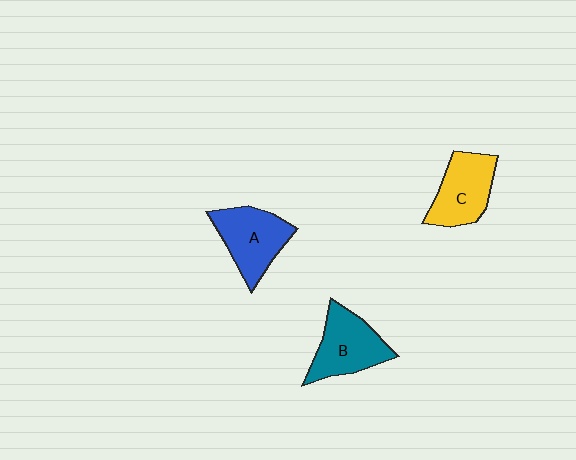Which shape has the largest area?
Shape A (blue).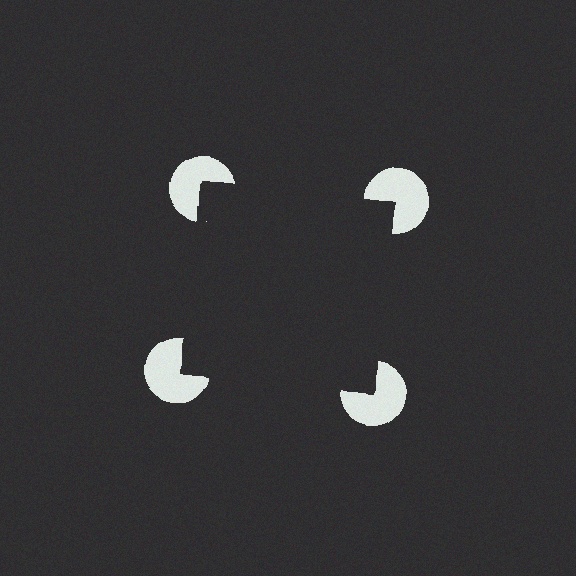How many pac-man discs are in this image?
There are 4 — one at each vertex of the illusory square.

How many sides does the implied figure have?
4 sides.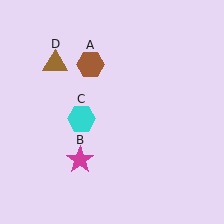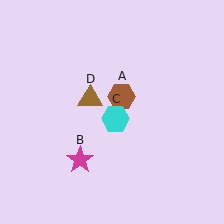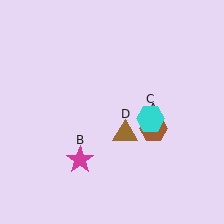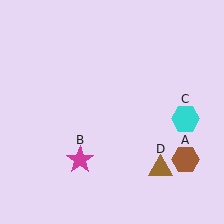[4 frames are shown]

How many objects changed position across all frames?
3 objects changed position: brown hexagon (object A), cyan hexagon (object C), brown triangle (object D).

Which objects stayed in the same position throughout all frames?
Magenta star (object B) remained stationary.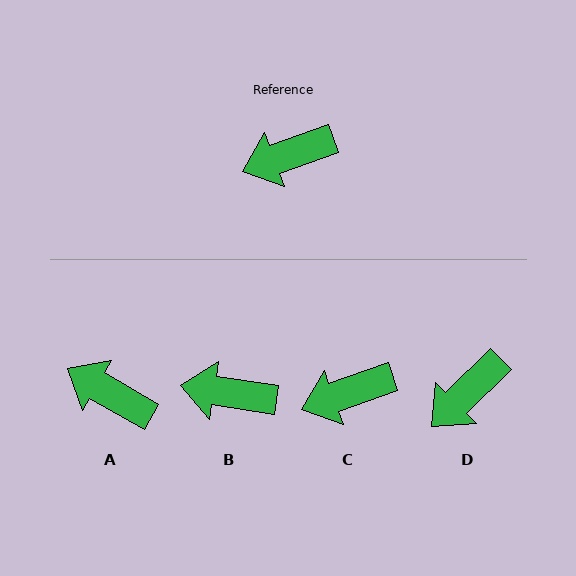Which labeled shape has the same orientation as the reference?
C.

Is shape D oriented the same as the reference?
No, it is off by about 25 degrees.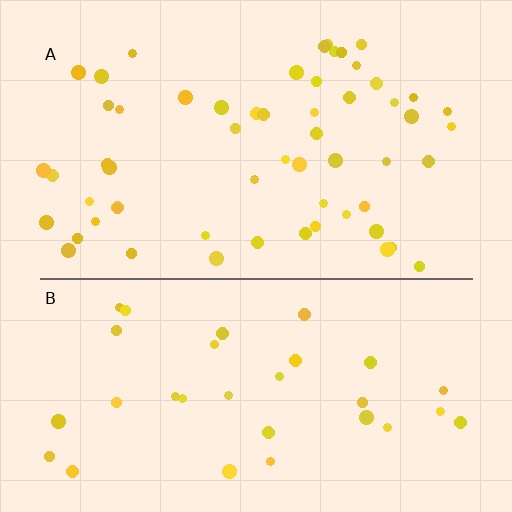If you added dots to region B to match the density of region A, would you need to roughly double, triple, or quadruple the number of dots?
Approximately double.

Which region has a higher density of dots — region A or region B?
A (the top).